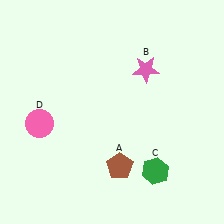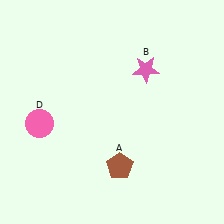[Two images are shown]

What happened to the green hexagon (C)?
The green hexagon (C) was removed in Image 2. It was in the bottom-right area of Image 1.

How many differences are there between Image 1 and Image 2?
There is 1 difference between the two images.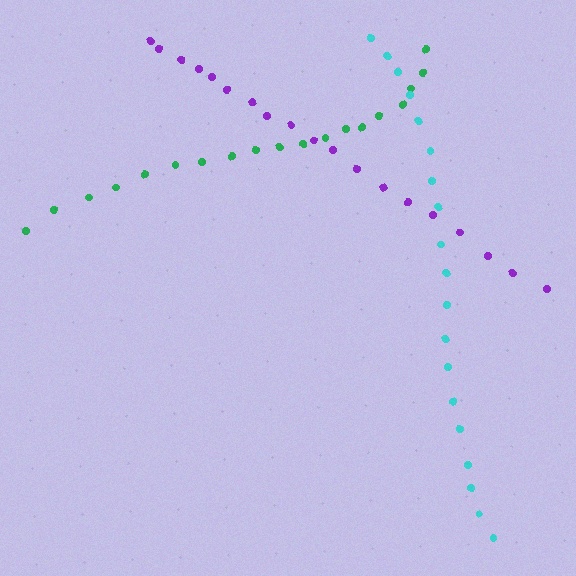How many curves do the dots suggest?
There are 3 distinct paths.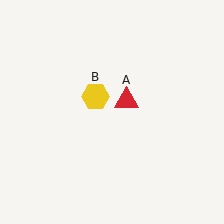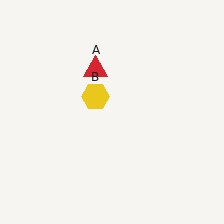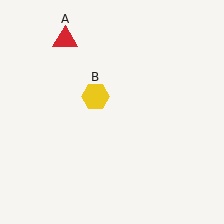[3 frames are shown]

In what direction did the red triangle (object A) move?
The red triangle (object A) moved up and to the left.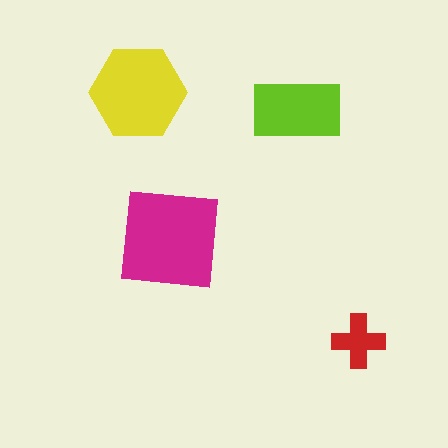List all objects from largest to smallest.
The magenta square, the yellow hexagon, the lime rectangle, the red cross.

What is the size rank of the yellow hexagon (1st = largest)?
2nd.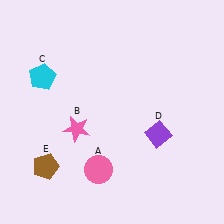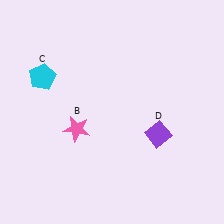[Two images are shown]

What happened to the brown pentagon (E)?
The brown pentagon (E) was removed in Image 2. It was in the bottom-left area of Image 1.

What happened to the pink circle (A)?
The pink circle (A) was removed in Image 2. It was in the bottom-left area of Image 1.